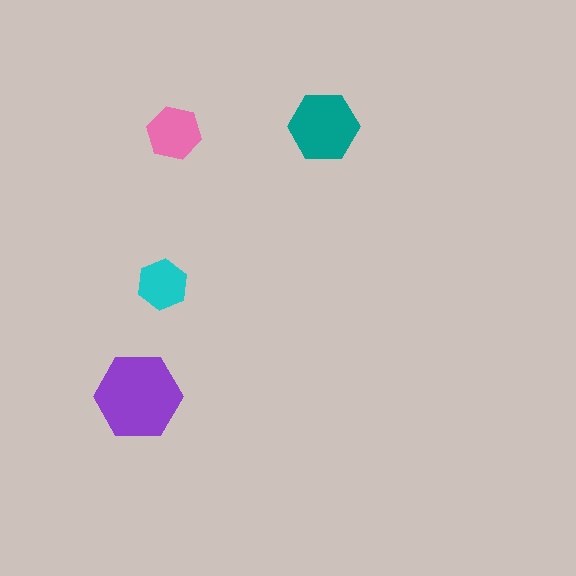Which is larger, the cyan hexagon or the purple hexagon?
The purple one.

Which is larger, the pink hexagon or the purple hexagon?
The purple one.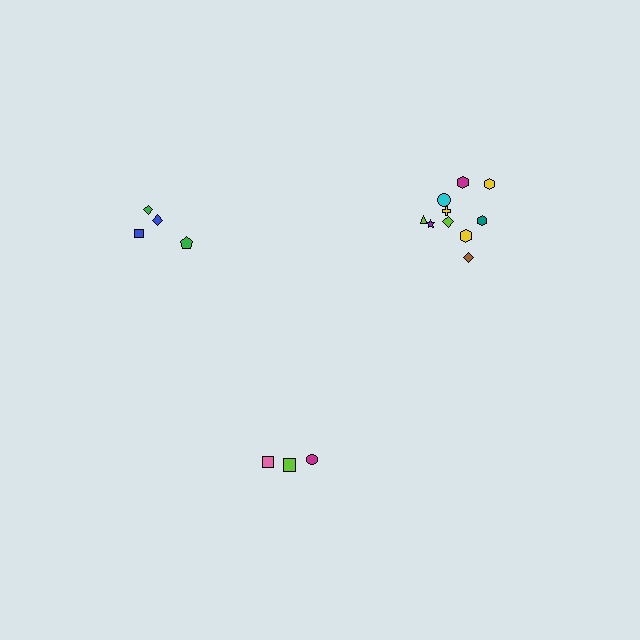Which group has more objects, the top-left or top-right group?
The top-right group.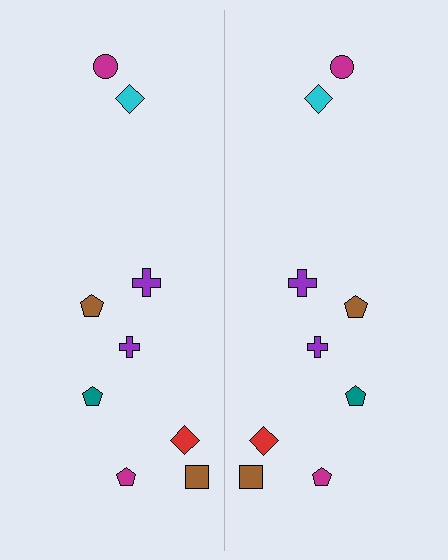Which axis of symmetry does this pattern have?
The pattern has a vertical axis of symmetry running through the center of the image.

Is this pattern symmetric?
Yes, this pattern has bilateral (reflection) symmetry.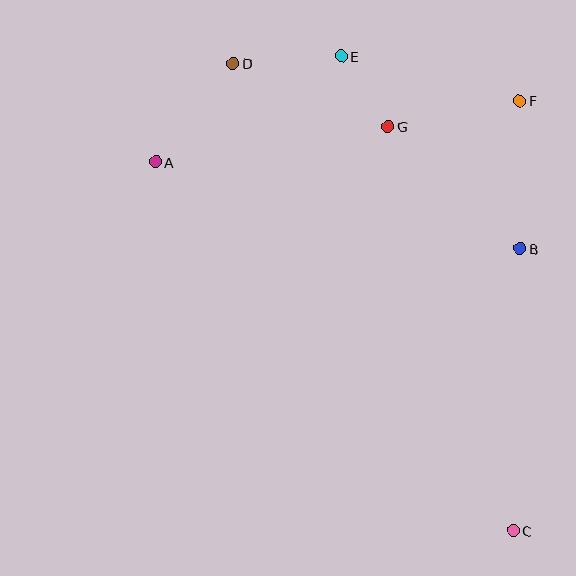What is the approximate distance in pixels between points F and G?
The distance between F and G is approximately 134 pixels.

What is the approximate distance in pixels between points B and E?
The distance between B and E is approximately 263 pixels.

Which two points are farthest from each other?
Points C and D are farthest from each other.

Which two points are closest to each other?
Points E and G are closest to each other.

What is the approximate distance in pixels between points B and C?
The distance between B and C is approximately 282 pixels.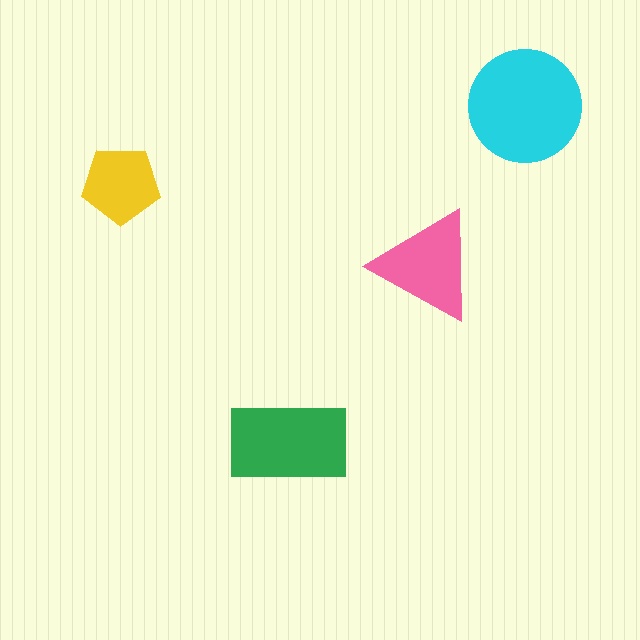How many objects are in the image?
There are 4 objects in the image.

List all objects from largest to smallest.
The cyan circle, the green rectangle, the pink triangle, the yellow pentagon.